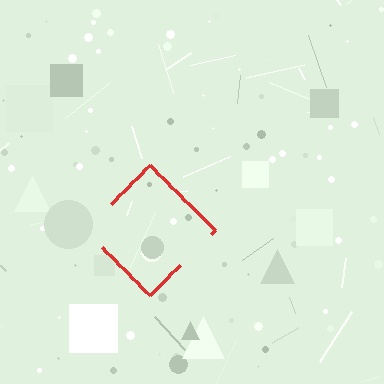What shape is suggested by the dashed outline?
The dashed outline suggests a diamond.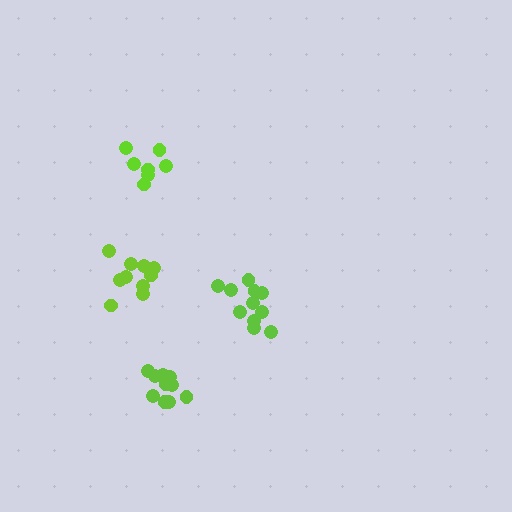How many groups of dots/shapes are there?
There are 4 groups.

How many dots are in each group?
Group 1: 11 dots, Group 2: 7 dots, Group 3: 10 dots, Group 4: 11 dots (39 total).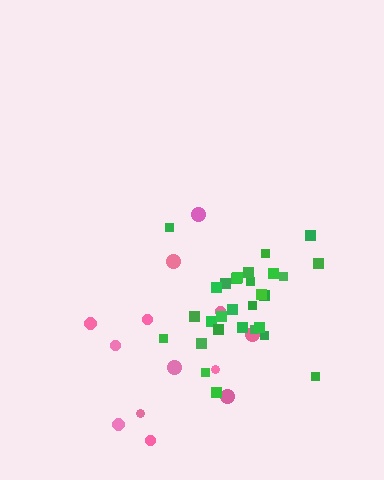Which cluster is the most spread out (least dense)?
Pink.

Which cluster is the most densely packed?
Green.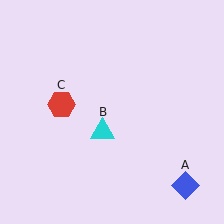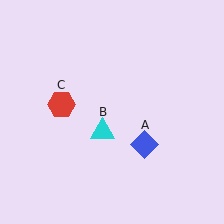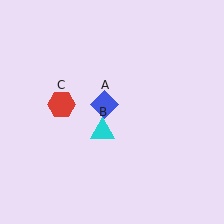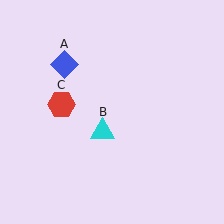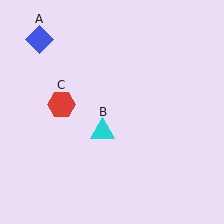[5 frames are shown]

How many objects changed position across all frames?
1 object changed position: blue diamond (object A).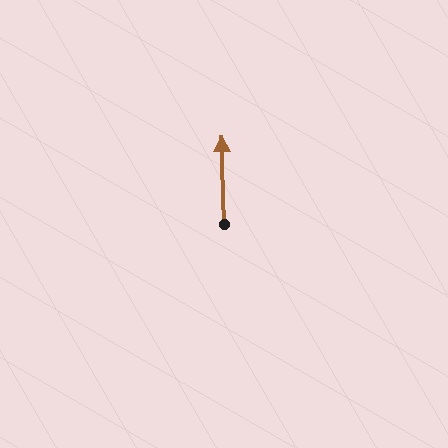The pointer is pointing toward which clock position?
Roughly 12 o'clock.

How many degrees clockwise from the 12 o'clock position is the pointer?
Approximately 358 degrees.